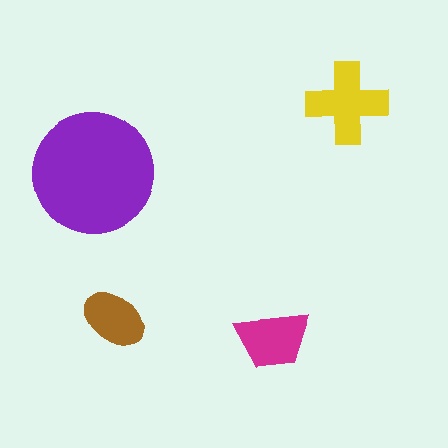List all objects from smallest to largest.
The brown ellipse, the magenta trapezoid, the yellow cross, the purple circle.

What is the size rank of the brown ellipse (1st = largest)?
4th.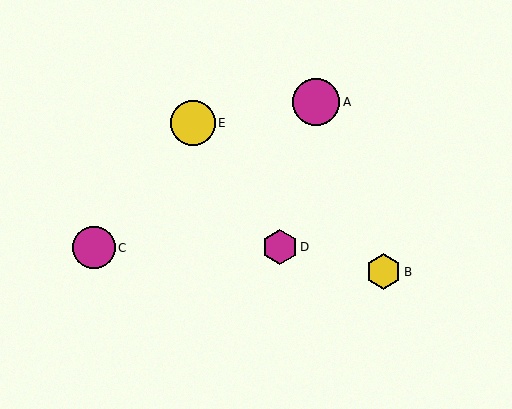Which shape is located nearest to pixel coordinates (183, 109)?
The yellow circle (labeled E) at (193, 123) is nearest to that location.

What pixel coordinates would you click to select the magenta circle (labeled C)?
Click at (94, 248) to select the magenta circle C.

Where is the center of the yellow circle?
The center of the yellow circle is at (193, 123).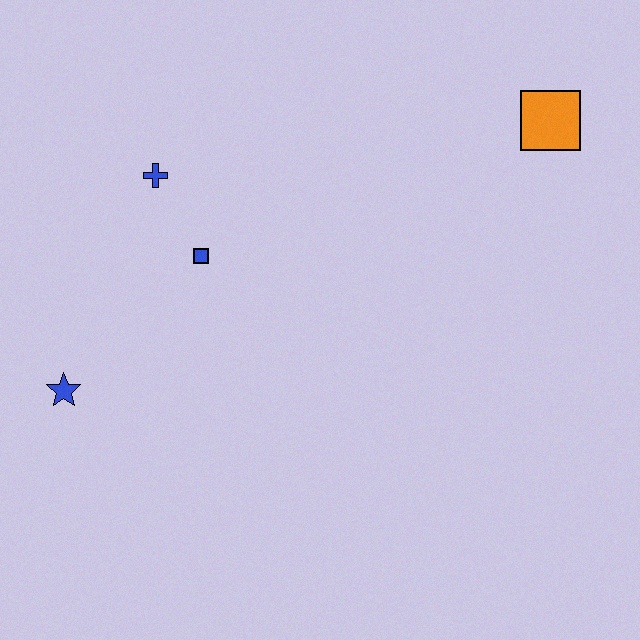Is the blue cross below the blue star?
No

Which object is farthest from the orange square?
The blue star is farthest from the orange square.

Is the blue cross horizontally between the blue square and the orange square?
No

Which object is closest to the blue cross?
The blue square is closest to the blue cross.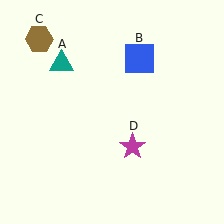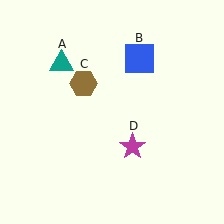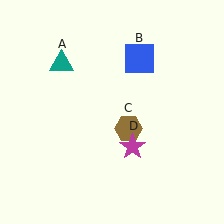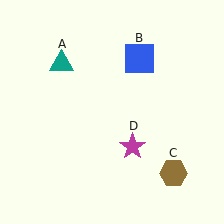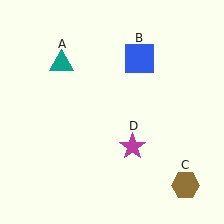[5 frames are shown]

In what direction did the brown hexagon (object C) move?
The brown hexagon (object C) moved down and to the right.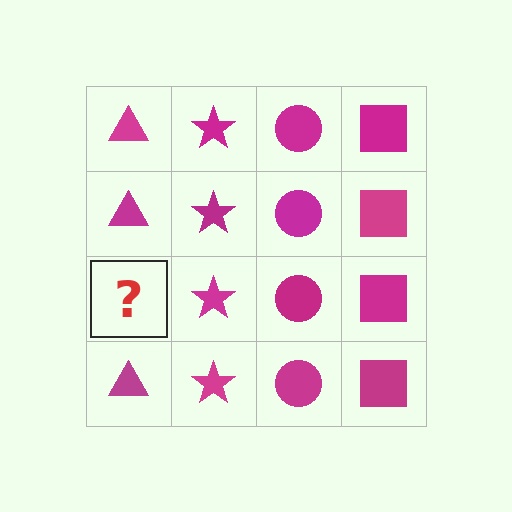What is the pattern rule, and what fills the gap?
The rule is that each column has a consistent shape. The gap should be filled with a magenta triangle.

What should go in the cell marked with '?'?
The missing cell should contain a magenta triangle.